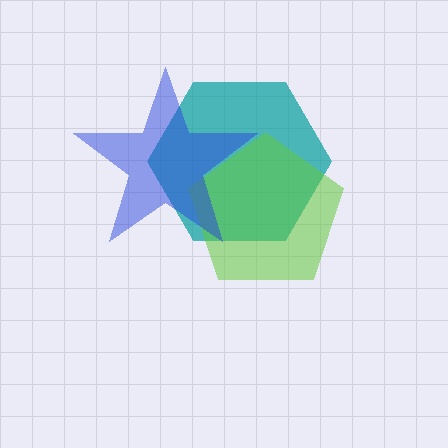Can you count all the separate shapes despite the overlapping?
Yes, there are 3 separate shapes.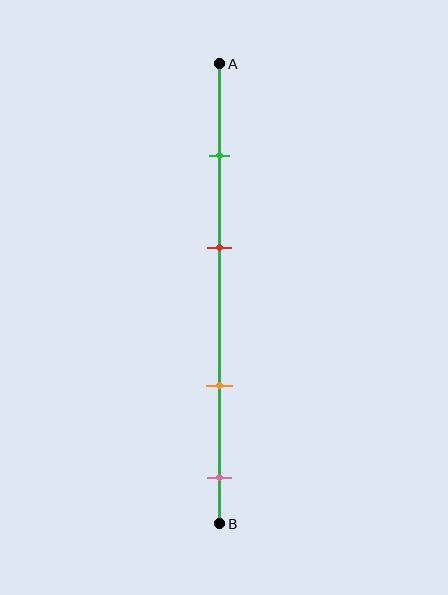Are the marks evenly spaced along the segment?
No, the marks are not evenly spaced.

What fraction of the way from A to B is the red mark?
The red mark is approximately 40% (0.4) of the way from A to B.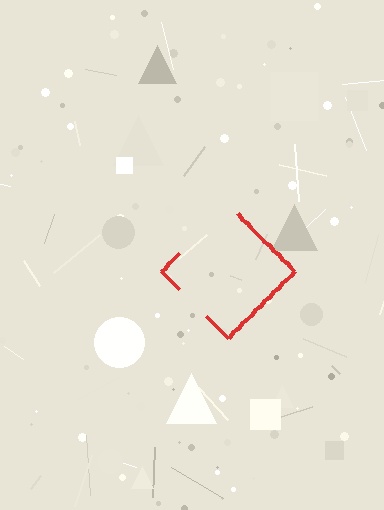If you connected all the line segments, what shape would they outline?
They would outline a diamond.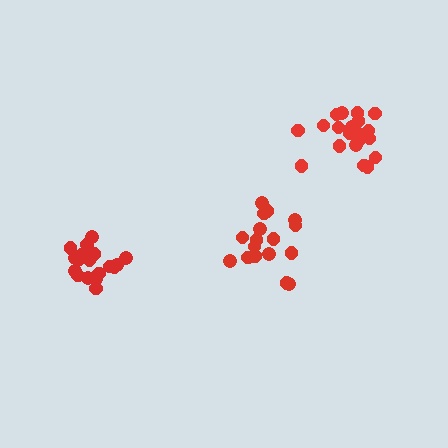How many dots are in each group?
Group 1: 18 dots, Group 2: 20 dots, Group 3: 20 dots (58 total).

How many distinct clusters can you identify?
There are 3 distinct clusters.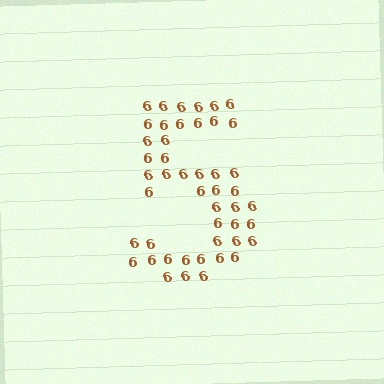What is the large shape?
The large shape is the digit 5.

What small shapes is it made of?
It is made of small digit 6's.